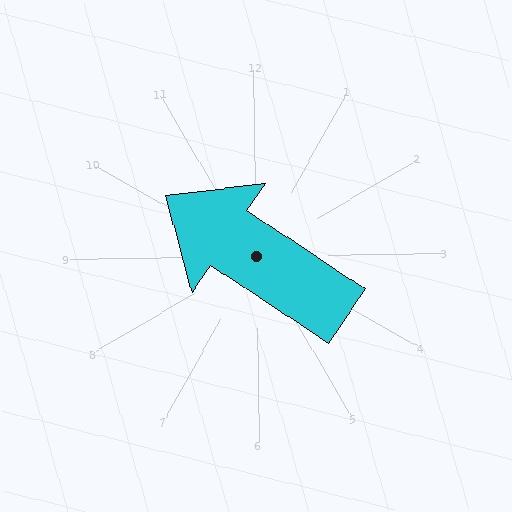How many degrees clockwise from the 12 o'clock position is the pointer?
Approximately 305 degrees.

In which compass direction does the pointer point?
Northwest.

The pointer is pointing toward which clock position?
Roughly 10 o'clock.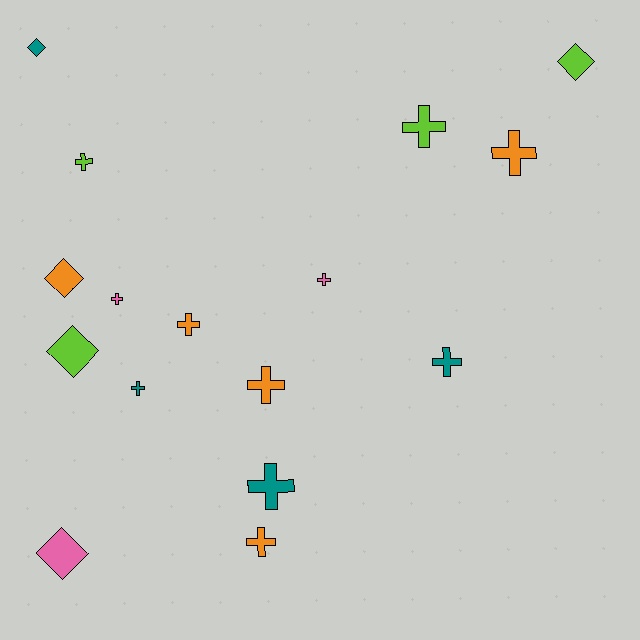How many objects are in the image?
There are 16 objects.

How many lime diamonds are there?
There are 2 lime diamonds.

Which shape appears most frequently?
Cross, with 11 objects.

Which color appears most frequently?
Orange, with 5 objects.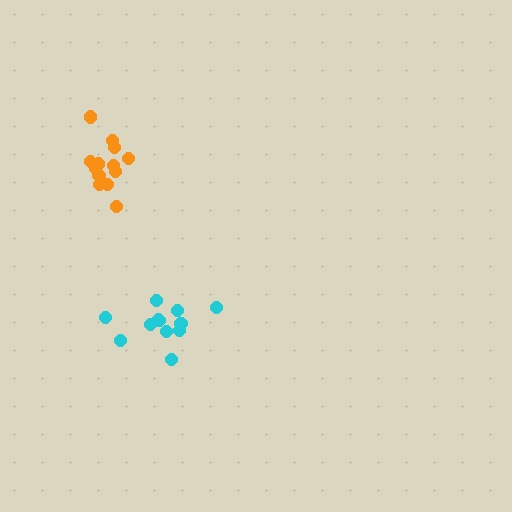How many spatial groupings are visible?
There are 2 spatial groupings.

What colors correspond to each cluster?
The clusters are colored: orange, cyan.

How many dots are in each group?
Group 1: 13 dots, Group 2: 12 dots (25 total).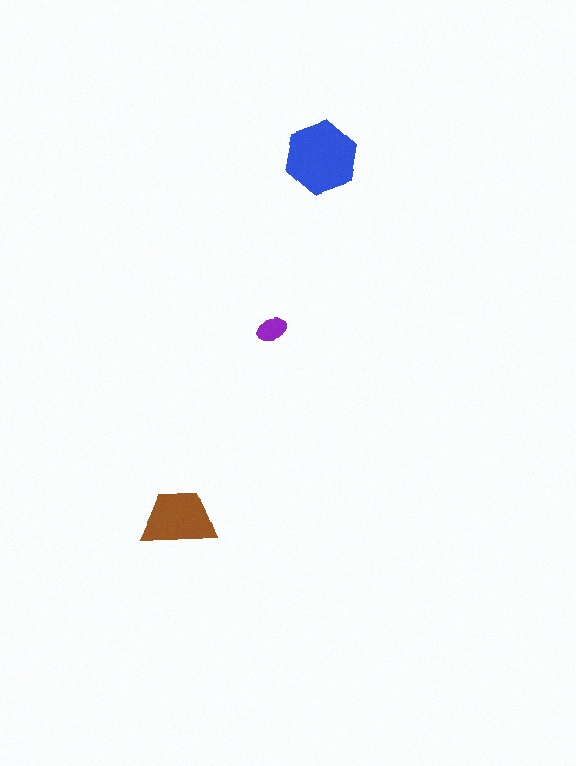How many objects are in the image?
There are 3 objects in the image.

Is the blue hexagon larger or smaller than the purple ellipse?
Larger.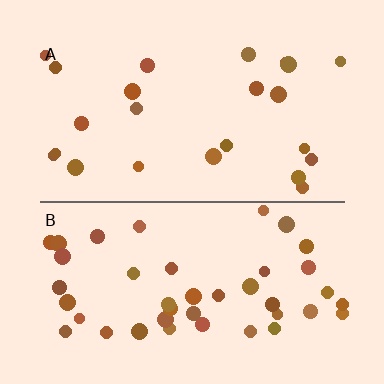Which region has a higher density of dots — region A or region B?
B (the bottom).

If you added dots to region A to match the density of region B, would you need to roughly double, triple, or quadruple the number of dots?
Approximately double.